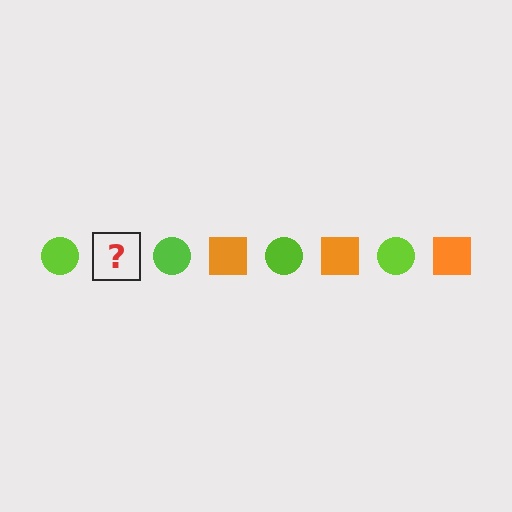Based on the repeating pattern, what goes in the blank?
The blank should be an orange square.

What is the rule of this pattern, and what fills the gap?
The rule is that the pattern alternates between lime circle and orange square. The gap should be filled with an orange square.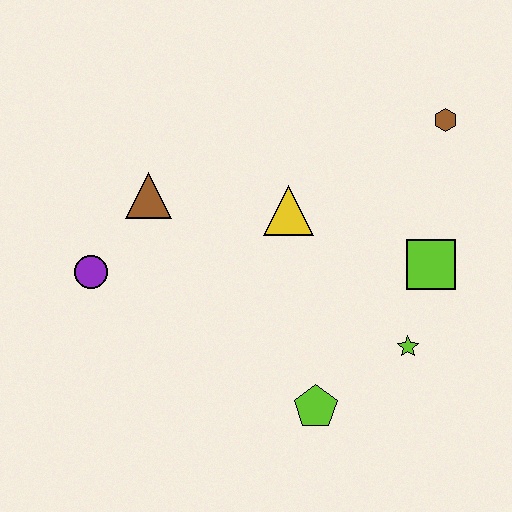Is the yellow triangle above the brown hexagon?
No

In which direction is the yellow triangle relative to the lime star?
The yellow triangle is above the lime star.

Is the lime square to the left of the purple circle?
No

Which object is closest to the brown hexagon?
The lime square is closest to the brown hexagon.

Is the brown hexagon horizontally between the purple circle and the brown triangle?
No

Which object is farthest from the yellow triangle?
The purple circle is farthest from the yellow triangle.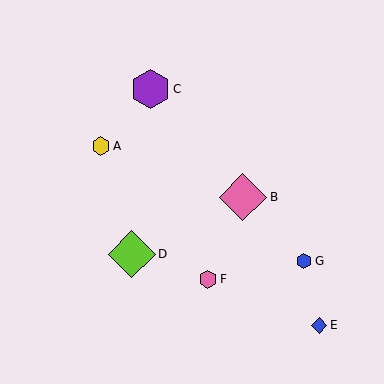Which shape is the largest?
The pink diamond (labeled B) is the largest.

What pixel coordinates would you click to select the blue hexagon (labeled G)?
Click at (304, 261) to select the blue hexagon G.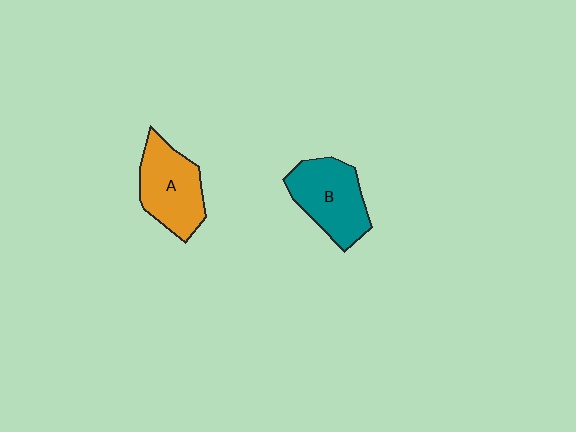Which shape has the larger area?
Shape B (teal).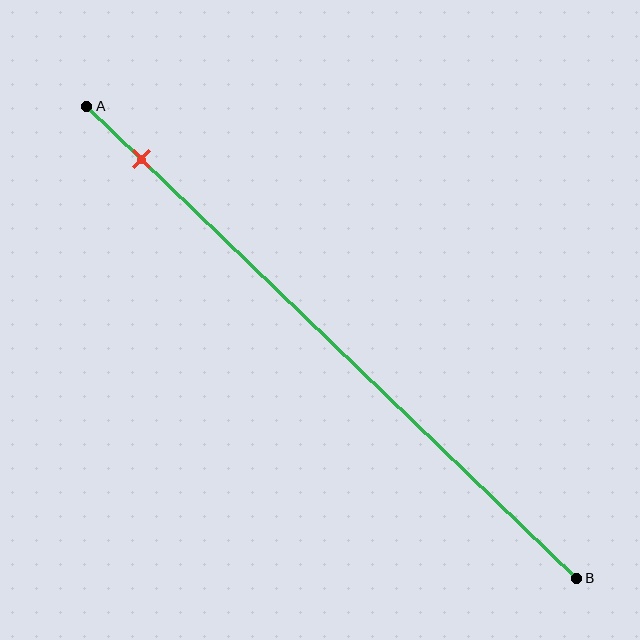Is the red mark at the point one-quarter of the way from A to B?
No, the mark is at about 10% from A, not at the 25% one-quarter point.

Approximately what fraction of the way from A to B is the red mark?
The red mark is approximately 10% of the way from A to B.